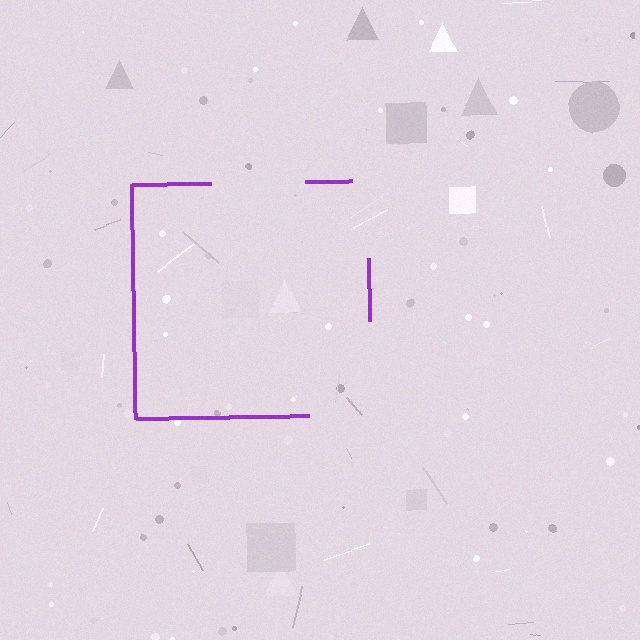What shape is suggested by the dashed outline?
The dashed outline suggests a square.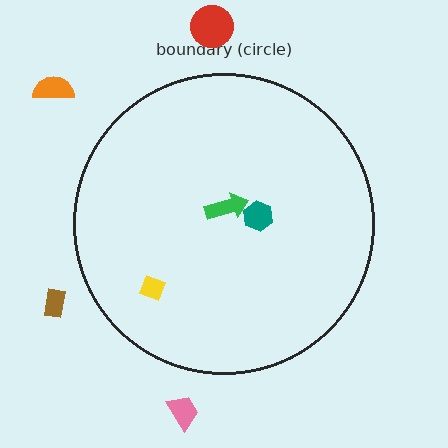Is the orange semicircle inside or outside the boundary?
Outside.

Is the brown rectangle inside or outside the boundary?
Outside.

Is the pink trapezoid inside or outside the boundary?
Outside.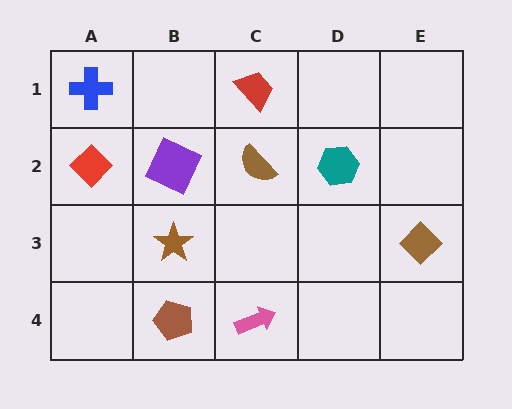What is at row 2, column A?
A red diamond.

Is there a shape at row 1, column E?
No, that cell is empty.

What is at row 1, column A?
A blue cross.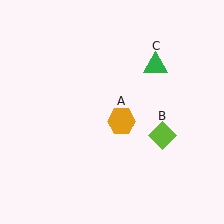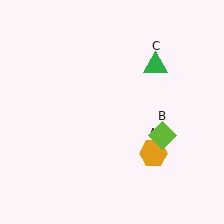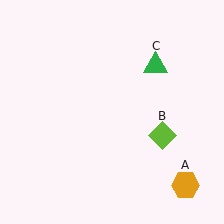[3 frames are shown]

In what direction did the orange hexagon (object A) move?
The orange hexagon (object A) moved down and to the right.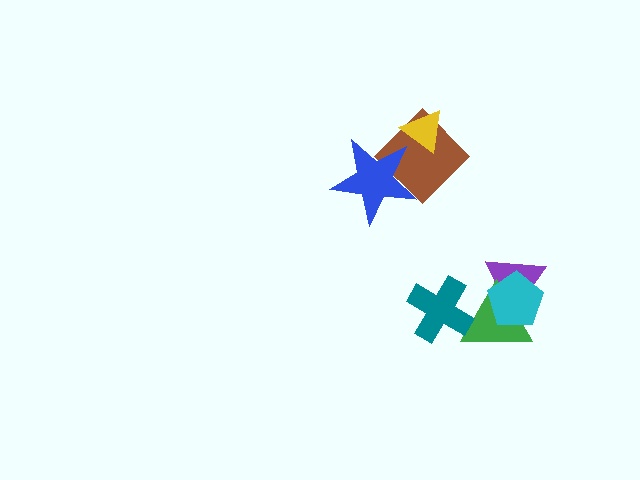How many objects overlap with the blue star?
1 object overlaps with the blue star.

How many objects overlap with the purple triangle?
2 objects overlap with the purple triangle.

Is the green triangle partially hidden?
Yes, it is partially covered by another shape.